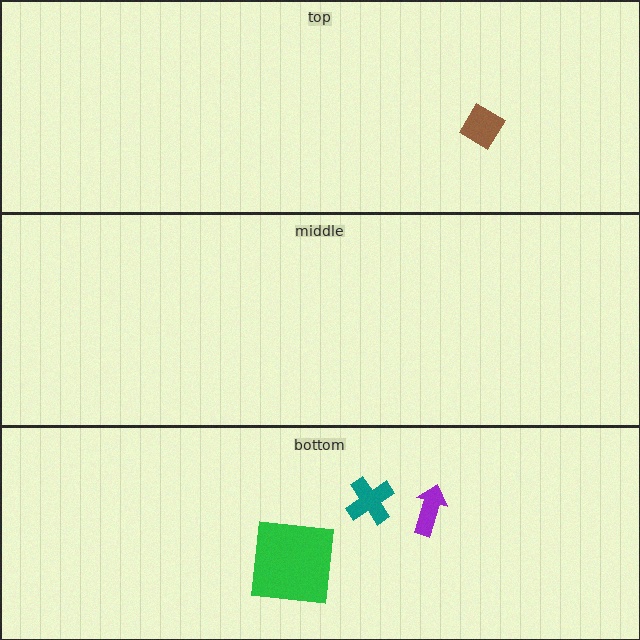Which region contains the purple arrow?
The bottom region.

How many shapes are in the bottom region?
3.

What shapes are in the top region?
The brown diamond.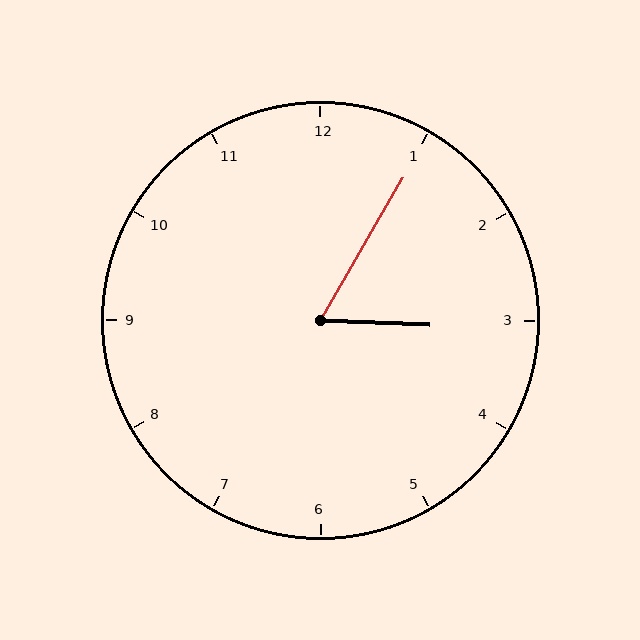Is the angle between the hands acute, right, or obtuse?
It is acute.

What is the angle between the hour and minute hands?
Approximately 62 degrees.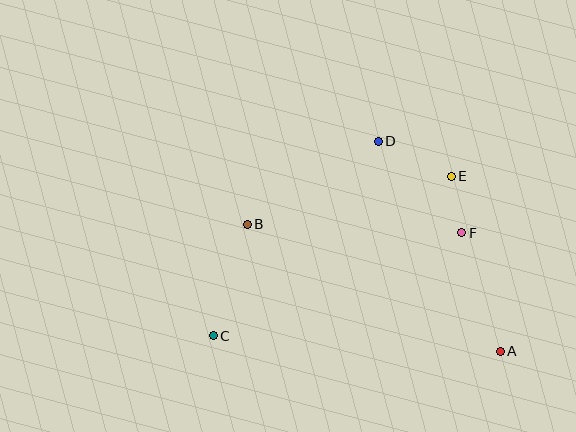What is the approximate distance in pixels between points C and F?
The distance between C and F is approximately 269 pixels.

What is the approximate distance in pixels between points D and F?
The distance between D and F is approximately 124 pixels.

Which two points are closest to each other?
Points E and F are closest to each other.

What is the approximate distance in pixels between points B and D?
The distance between B and D is approximately 155 pixels.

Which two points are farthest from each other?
Points A and C are farthest from each other.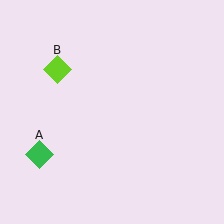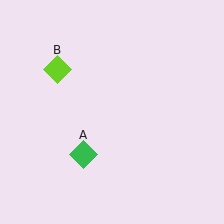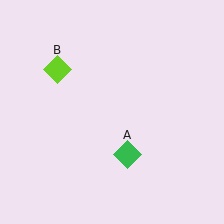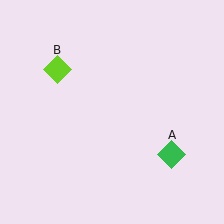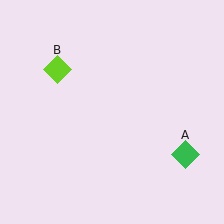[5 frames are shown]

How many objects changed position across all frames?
1 object changed position: green diamond (object A).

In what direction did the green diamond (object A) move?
The green diamond (object A) moved right.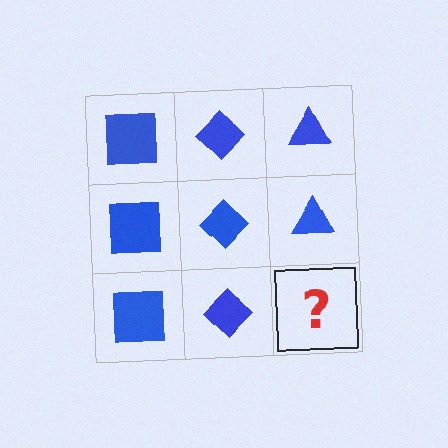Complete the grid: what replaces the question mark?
The question mark should be replaced with a blue triangle.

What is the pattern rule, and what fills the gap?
The rule is that each column has a consistent shape. The gap should be filled with a blue triangle.